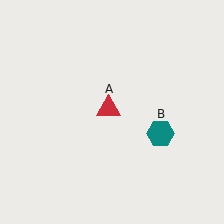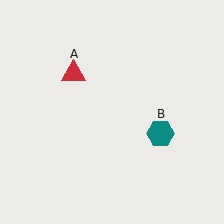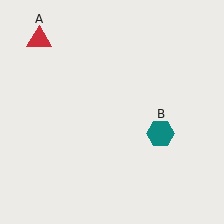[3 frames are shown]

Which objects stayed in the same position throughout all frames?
Teal hexagon (object B) remained stationary.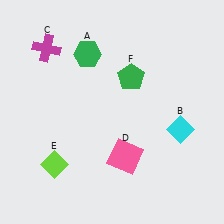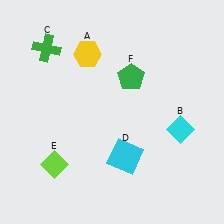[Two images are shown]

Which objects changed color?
A changed from green to yellow. C changed from magenta to green. D changed from pink to cyan.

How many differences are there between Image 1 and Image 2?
There are 3 differences between the two images.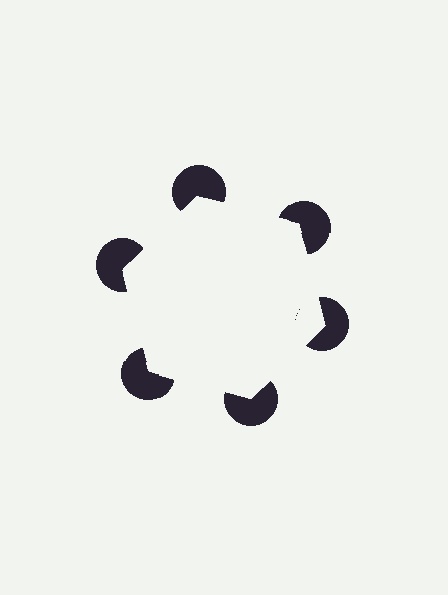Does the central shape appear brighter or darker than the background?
It typically appears slightly brighter than the background, even though no actual brightness change is drawn.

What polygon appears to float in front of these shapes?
An illusory hexagon — its edges are inferred from the aligned wedge cuts in the pac-man discs, not physically drawn.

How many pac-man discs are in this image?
There are 6 — one at each vertex of the illusory hexagon.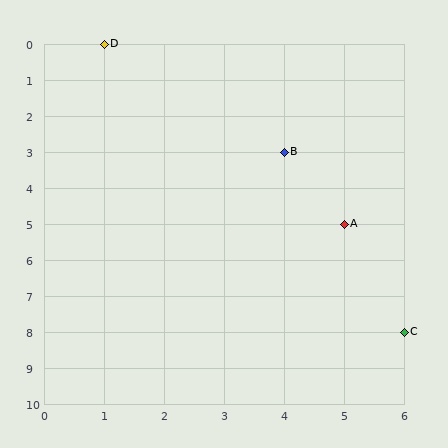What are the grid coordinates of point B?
Point B is at grid coordinates (4, 3).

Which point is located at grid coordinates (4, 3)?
Point B is at (4, 3).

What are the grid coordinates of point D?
Point D is at grid coordinates (1, 0).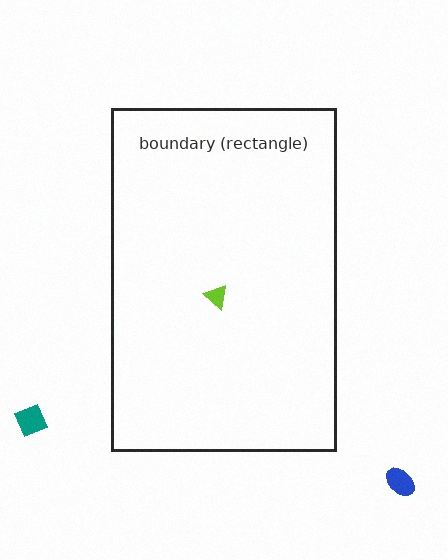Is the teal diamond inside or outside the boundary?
Outside.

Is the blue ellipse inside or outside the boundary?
Outside.